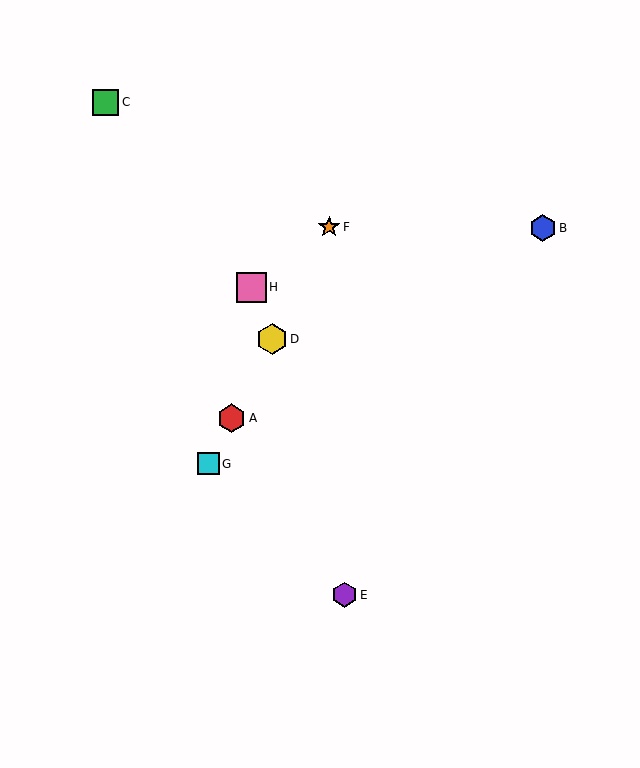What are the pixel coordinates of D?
Object D is at (272, 339).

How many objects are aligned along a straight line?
4 objects (A, D, F, G) are aligned along a straight line.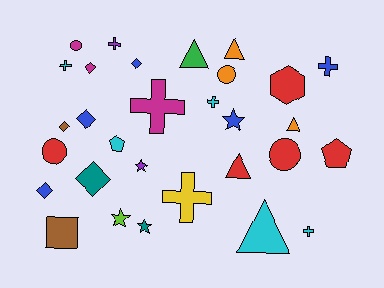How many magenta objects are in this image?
There are 3 magenta objects.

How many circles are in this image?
There are 4 circles.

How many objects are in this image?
There are 30 objects.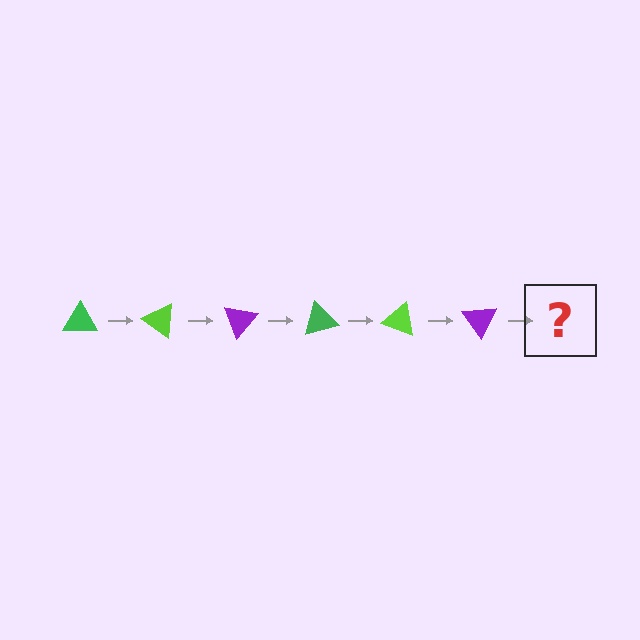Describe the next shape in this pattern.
It should be a green triangle, rotated 210 degrees from the start.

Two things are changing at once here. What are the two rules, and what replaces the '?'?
The two rules are that it rotates 35 degrees each step and the color cycles through green, lime, and purple. The '?' should be a green triangle, rotated 210 degrees from the start.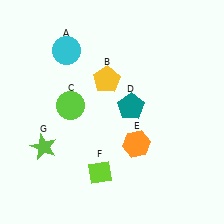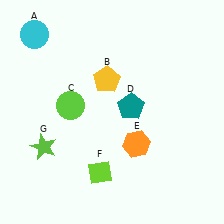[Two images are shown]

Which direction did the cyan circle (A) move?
The cyan circle (A) moved left.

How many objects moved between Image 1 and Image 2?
1 object moved between the two images.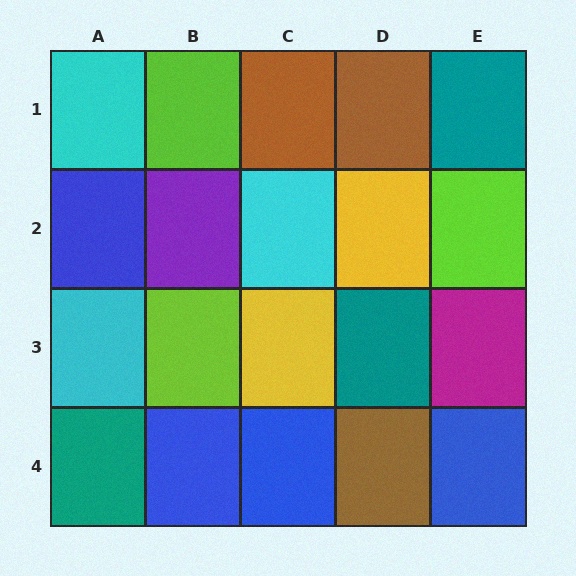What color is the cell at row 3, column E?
Magenta.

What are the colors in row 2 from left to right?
Blue, purple, cyan, yellow, lime.